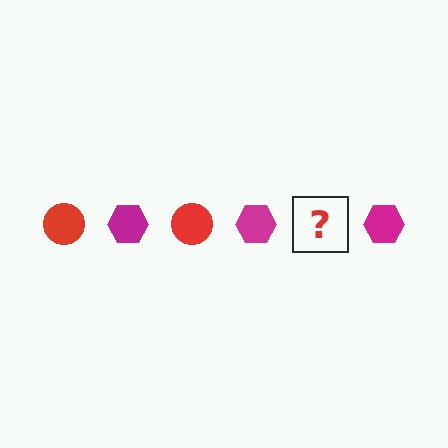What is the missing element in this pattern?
The missing element is a red circle.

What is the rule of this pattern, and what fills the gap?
The rule is that the pattern alternates between red circle and magenta hexagon. The gap should be filled with a red circle.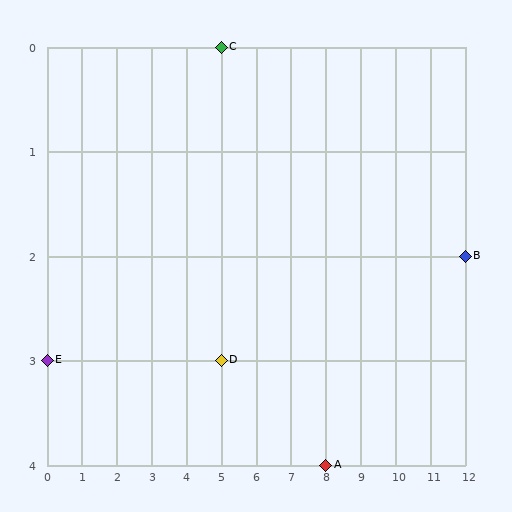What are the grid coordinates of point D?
Point D is at grid coordinates (5, 3).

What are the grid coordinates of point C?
Point C is at grid coordinates (5, 0).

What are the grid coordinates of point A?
Point A is at grid coordinates (8, 4).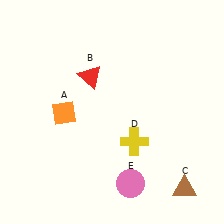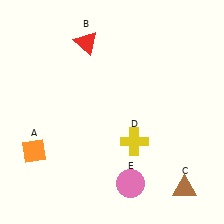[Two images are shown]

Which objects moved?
The objects that moved are: the orange diamond (A), the red triangle (B).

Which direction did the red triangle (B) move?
The red triangle (B) moved up.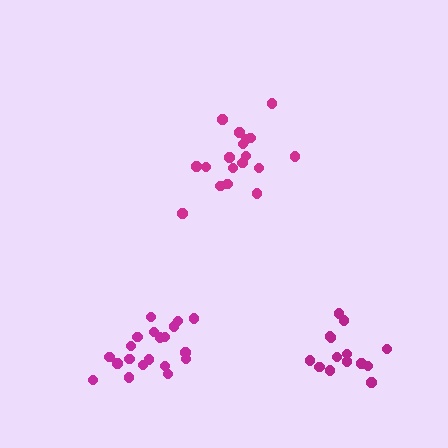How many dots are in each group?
Group 1: 18 dots, Group 2: 20 dots, Group 3: 14 dots (52 total).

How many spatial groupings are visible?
There are 3 spatial groupings.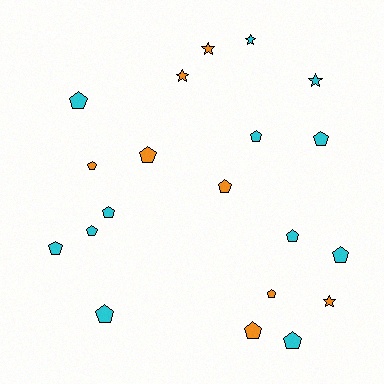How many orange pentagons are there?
There are 5 orange pentagons.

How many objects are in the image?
There are 20 objects.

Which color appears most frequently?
Cyan, with 12 objects.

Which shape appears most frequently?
Pentagon, with 15 objects.